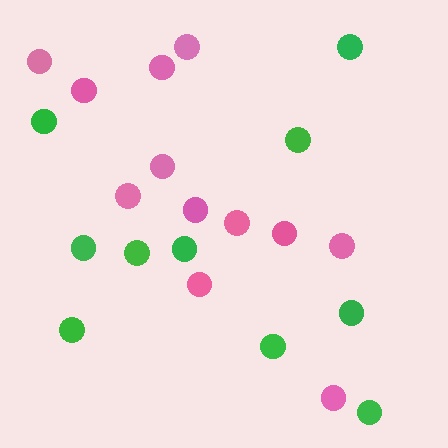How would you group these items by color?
There are 2 groups: one group of green circles (10) and one group of pink circles (12).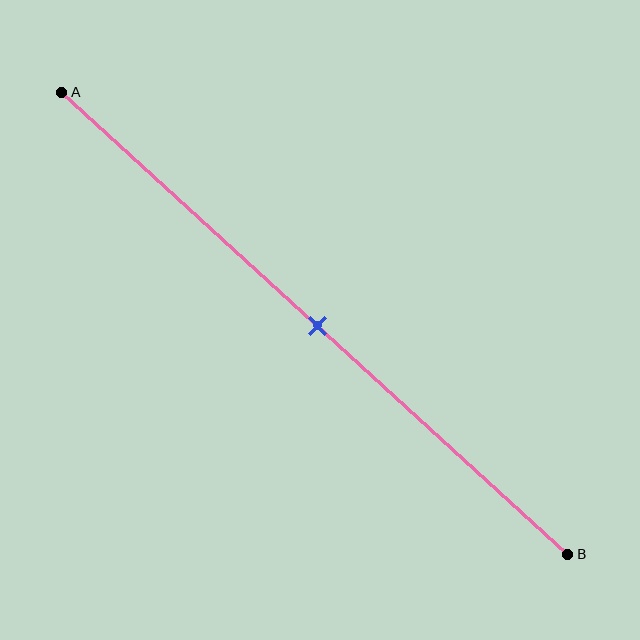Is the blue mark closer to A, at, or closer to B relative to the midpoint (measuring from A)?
The blue mark is approximately at the midpoint of segment AB.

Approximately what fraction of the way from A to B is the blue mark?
The blue mark is approximately 50% of the way from A to B.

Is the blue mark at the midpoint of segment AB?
Yes, the mark is approximately at the midpoint.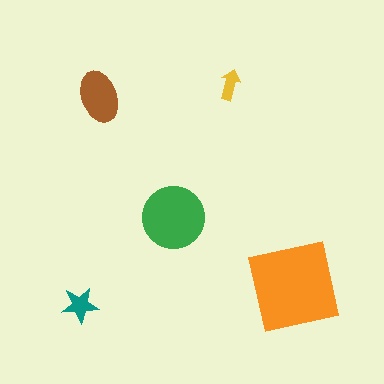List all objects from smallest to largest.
The yellow arrow, the teal star, the brown ellipse, the green circle, the orange square.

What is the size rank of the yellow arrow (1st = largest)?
5th.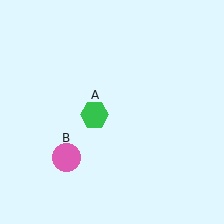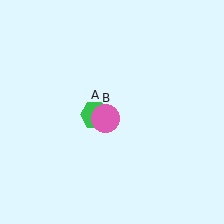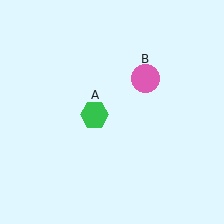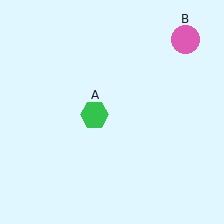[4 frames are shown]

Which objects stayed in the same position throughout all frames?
Green hexagon (object A) remained stationary.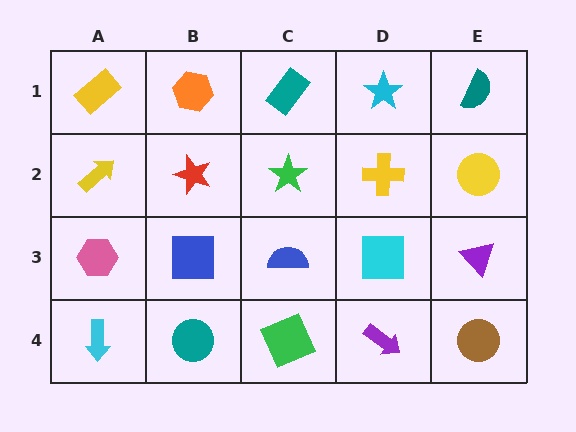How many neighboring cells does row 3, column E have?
3.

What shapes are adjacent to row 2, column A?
A yellow rectangle (row 1, column A), a pink hexagon (row 3, column A), a red star (row 2, column B).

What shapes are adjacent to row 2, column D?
A cyan star (row 1, column D), a cyan square (row 3, column D), a green star (row 2, column C), a yellow circle (row 2, column E).